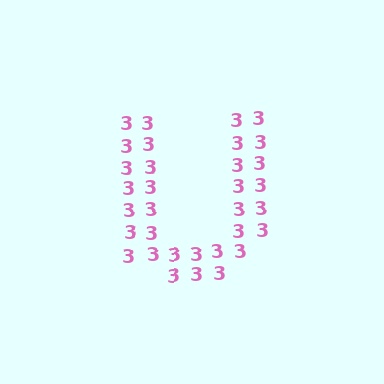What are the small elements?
The small elements are digit 3's.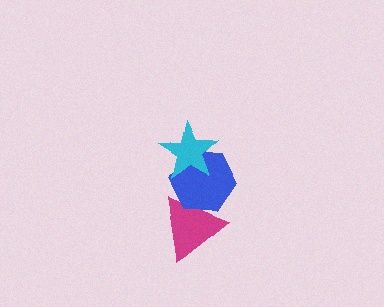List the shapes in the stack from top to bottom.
From top to bottom: the cyan star, the blue hexagon, the magenta triangle.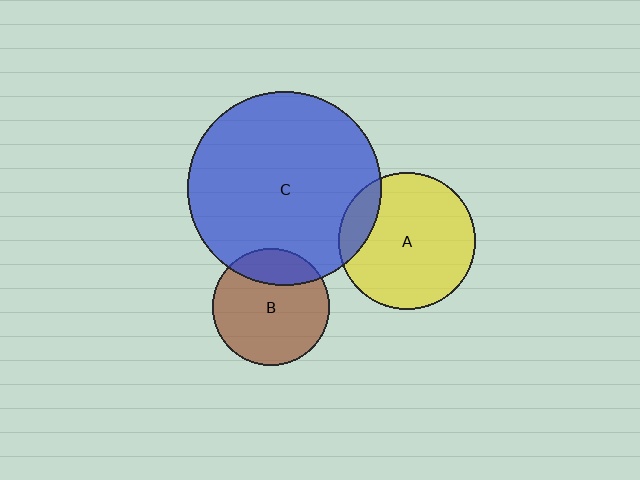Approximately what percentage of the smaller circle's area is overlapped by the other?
Approximately 15%.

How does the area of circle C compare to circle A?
Approximately 2.0 times.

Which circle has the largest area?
Circle C (blue).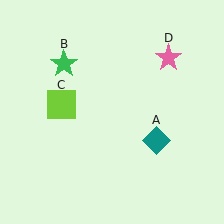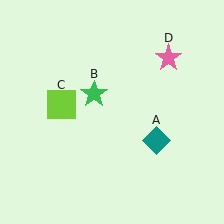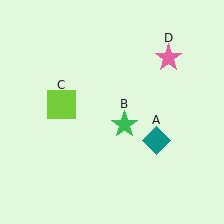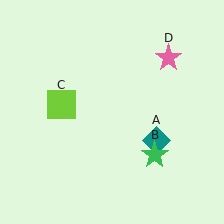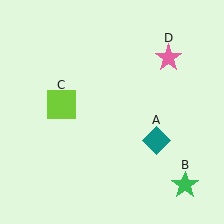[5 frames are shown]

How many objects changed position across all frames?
1 object changed position: green star (object B).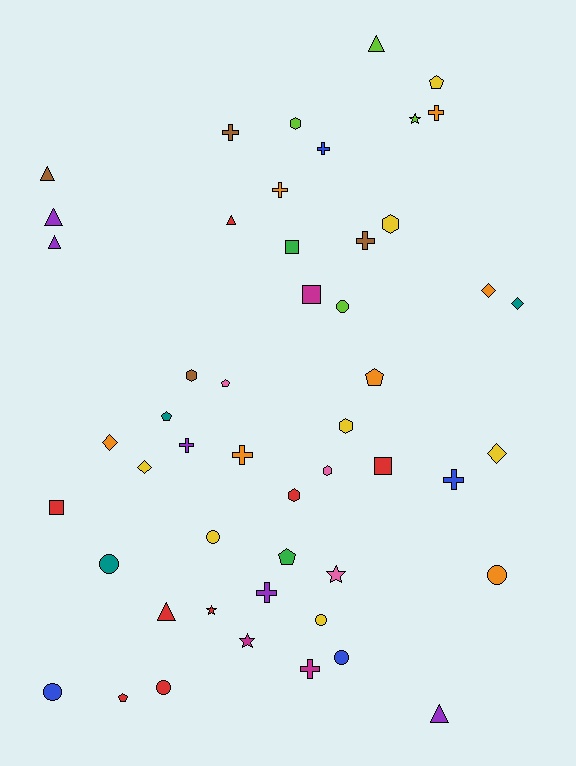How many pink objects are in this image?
There are 3 pink objects.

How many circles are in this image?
There are 8 circles.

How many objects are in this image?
There are 50 objects.